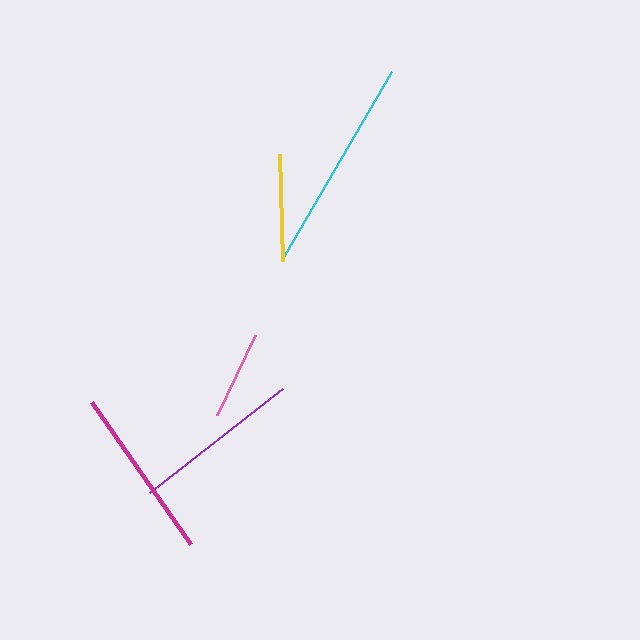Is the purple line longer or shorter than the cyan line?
The cyan line is longer than the purple line.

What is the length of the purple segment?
The purple segment is approximately 169 pixels long.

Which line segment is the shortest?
The pink line is the shortest at approximately 88 pixels.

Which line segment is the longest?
The cyan line is the longest at approximately 214 pixels.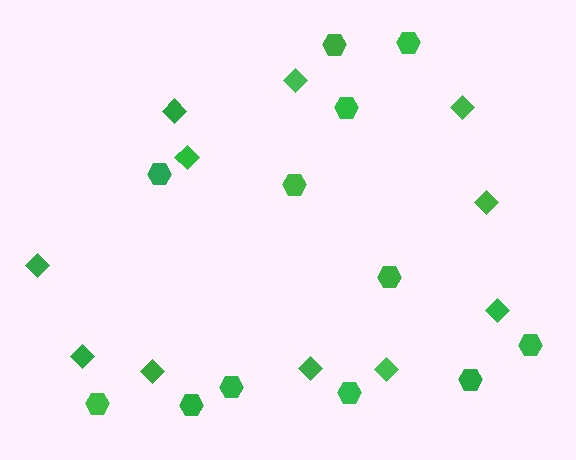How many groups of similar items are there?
There are 2 groups: one group of diamonds (11) and one group of hexagons (12).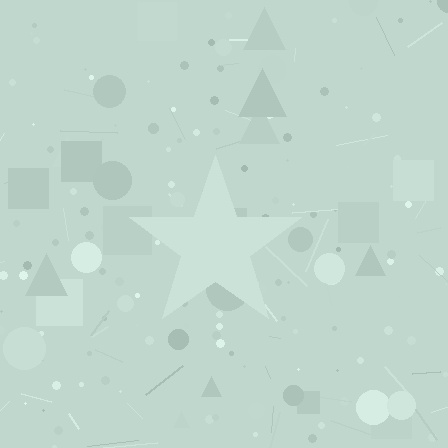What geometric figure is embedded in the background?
A star is embedded in the background.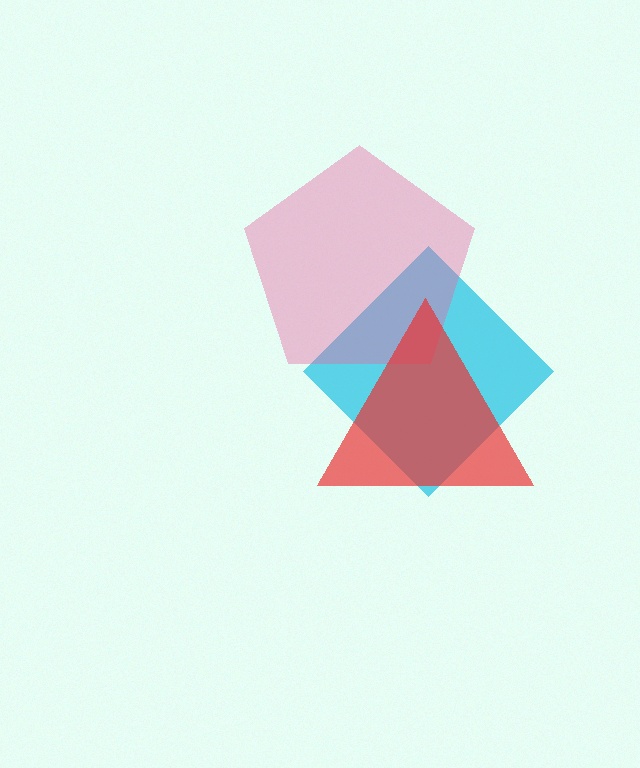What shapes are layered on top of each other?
The layered shapes are: a cyan diamond, a pink pentagon, a red triangle.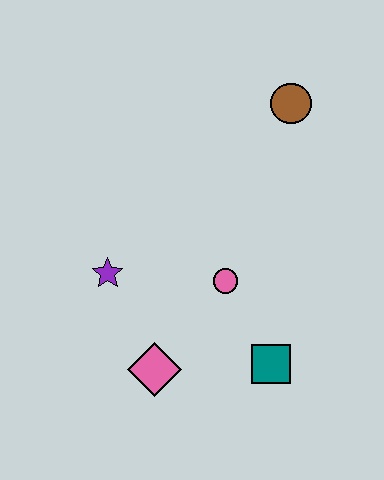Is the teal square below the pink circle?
Yes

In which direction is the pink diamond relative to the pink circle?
The pink diamond is below the pink circle.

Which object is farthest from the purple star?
The brown circle is farthest from the purple star.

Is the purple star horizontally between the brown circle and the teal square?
No